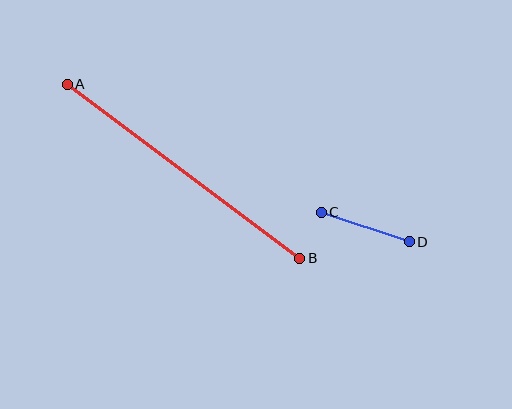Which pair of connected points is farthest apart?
Points A and B are farthest apart.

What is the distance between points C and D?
The distance is approximately 93 pixels.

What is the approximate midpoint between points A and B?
The midpoint is at approximately (183, 171) pixels.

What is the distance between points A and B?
The distance is approximately 290 pixels.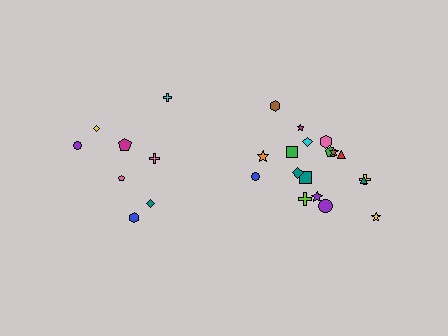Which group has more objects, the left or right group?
The right group.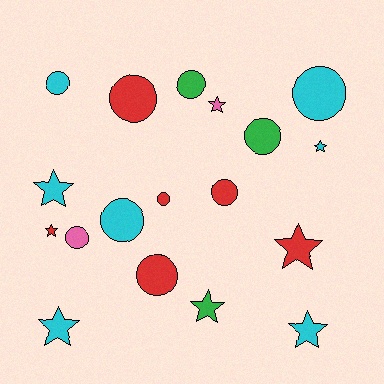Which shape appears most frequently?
Circle, with 10 objects.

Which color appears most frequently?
Cyan, with 7 objects.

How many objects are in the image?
There are 18 objects.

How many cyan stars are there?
There are 4 cyan stars.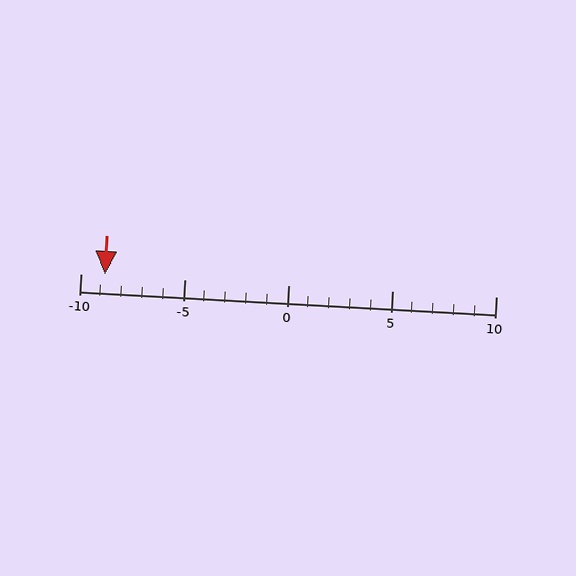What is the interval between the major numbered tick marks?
The major tick marks are spaced 5 units apart.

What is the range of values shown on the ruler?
The ruler shows values from -10 to 10.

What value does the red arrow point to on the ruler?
The red arrow points to approximately -9.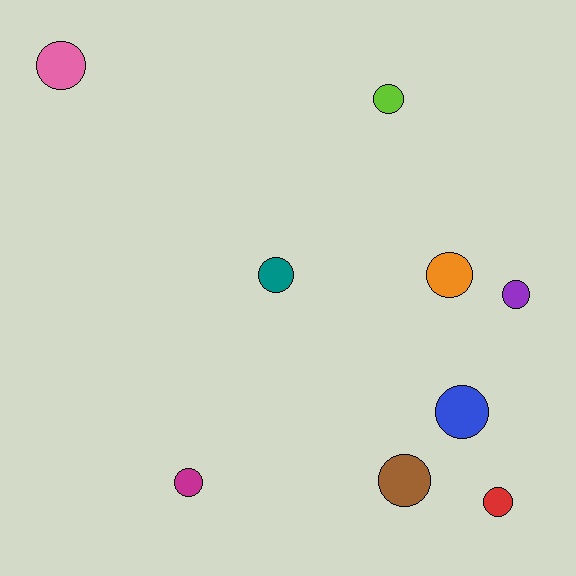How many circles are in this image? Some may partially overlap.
There are 9 circles.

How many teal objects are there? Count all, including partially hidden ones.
There is 1 teal object.